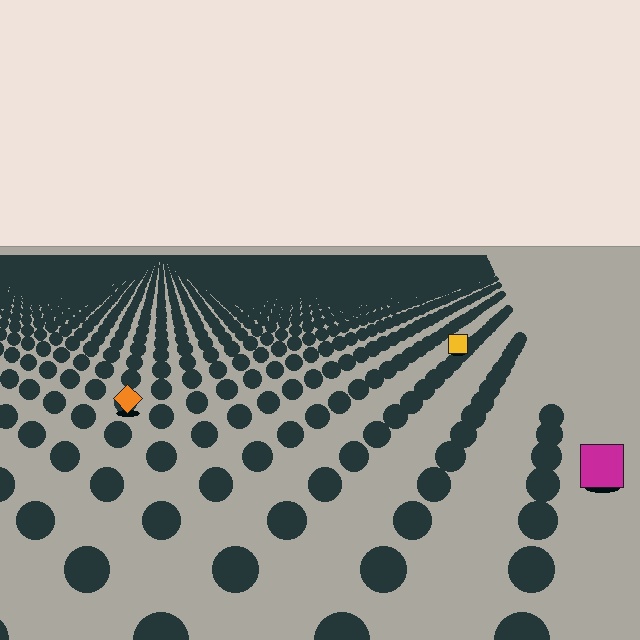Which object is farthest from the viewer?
The yellow square is farthest from the viewer. It appears smaller and the ground texture around it is denser.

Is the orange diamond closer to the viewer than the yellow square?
Yes. The orange diamond is closer — you can tell from the texture gradient: the ground texture is coarser near it.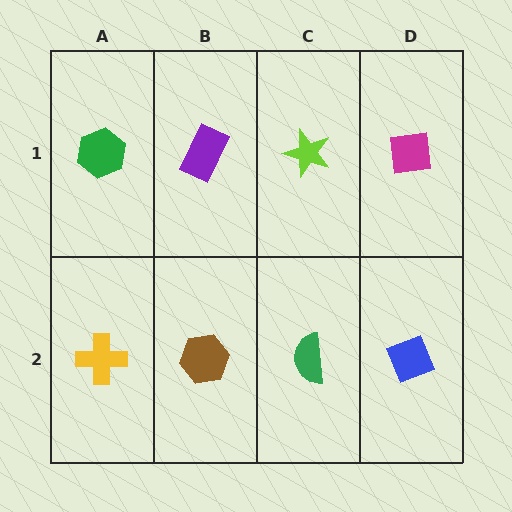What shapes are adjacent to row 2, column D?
A magenta square (row 1, column D), a green semicircle (row 2, column C).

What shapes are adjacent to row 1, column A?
A yellow cross (row 2, column A), a purple rectangle (row 1, column B).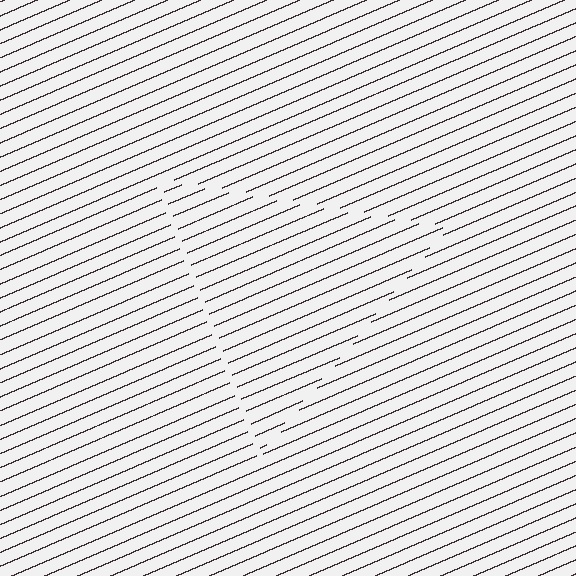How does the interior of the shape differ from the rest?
The interior of the shape contains the same grating, shifted by half a period — the contour is defined by the phase discontinuity where line-ends from the inner and outer gratings abut.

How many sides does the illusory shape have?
3 sides — the line-ends trace a triangle.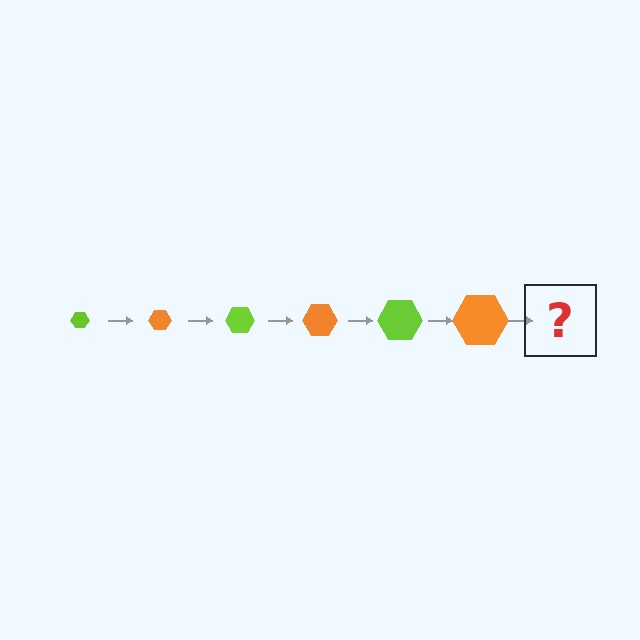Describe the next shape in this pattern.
It should be a lime hexagon, larger than the previous one.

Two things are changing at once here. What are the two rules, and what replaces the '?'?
The two rules are that the hexagon grows larger each step and the color cycles through lime and orange. The '?' should be a lime hexagon, larger than the previous one.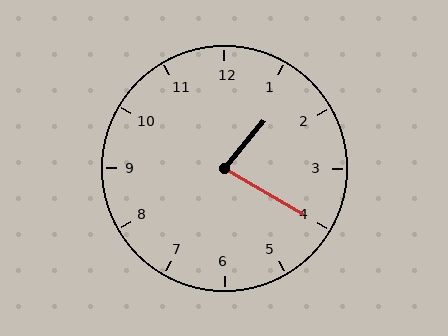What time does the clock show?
1:20.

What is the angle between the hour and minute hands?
Approximately 80 degrees.